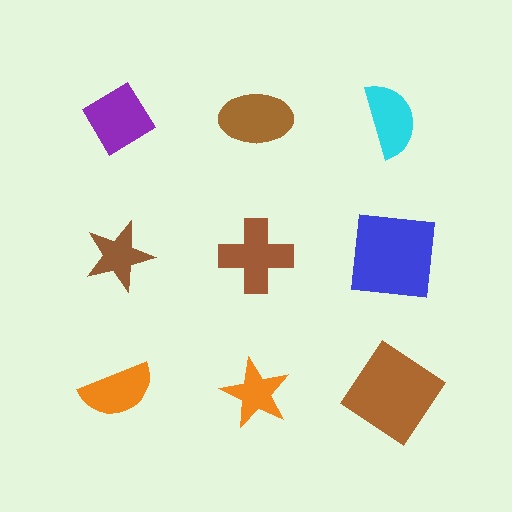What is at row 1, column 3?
A cyan semicircle.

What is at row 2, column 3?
A blue square.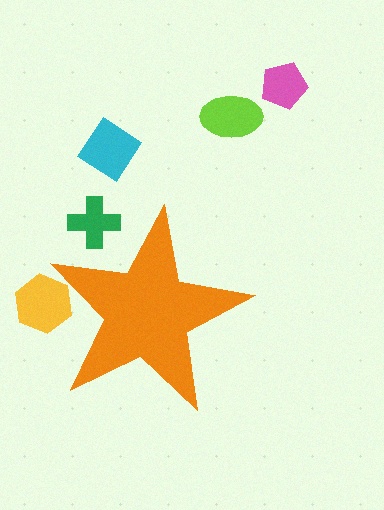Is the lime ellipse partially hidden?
No, the lime ellipse is fully visible.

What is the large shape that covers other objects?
An orange star.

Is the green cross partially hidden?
Yes, the green cross is partially hidden behind the orange star.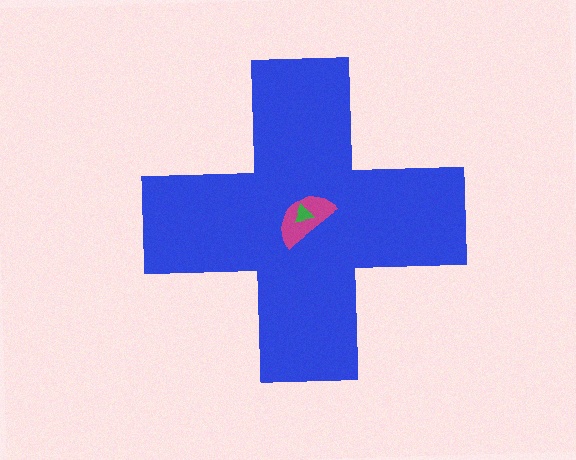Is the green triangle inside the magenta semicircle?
Yes.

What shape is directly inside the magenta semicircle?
The green triangle.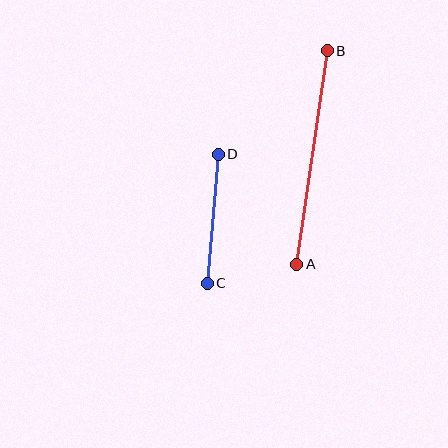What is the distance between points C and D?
The distance is approximately 130 pixels.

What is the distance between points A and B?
The distance is approximately 215 pixels.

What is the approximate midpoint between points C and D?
The midpoint is at approximately (213, 219) pixels.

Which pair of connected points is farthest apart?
Points A and B are farthest apart.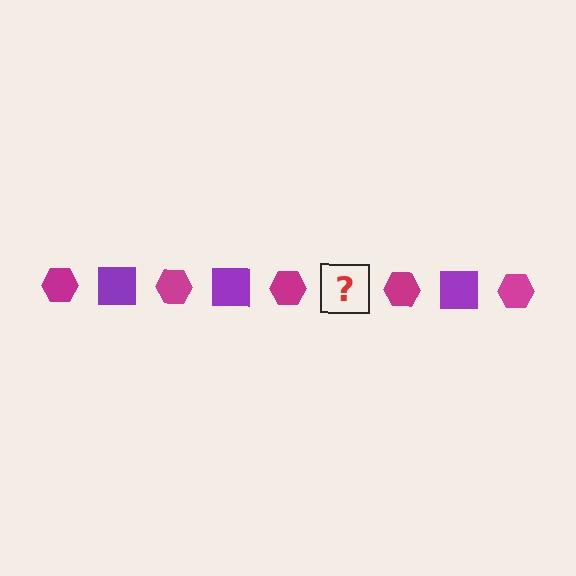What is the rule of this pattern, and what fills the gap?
The rule is that the pattern alternates between magenta hexagon and purple square. The gap should be filled with a purple square.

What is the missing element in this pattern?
The missing element is a purple square.